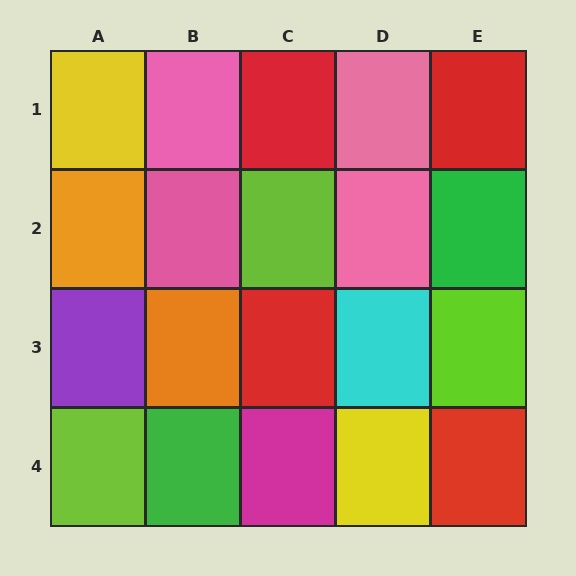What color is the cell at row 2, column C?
Lime.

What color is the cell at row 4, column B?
Green.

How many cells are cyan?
1 cell is cyan.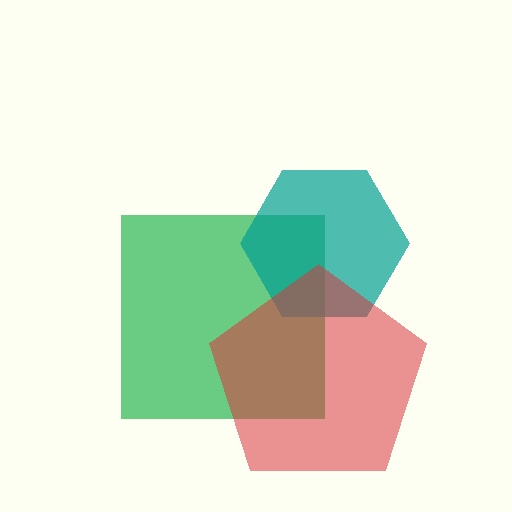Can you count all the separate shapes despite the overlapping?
Yes, there are 3 separate shapes.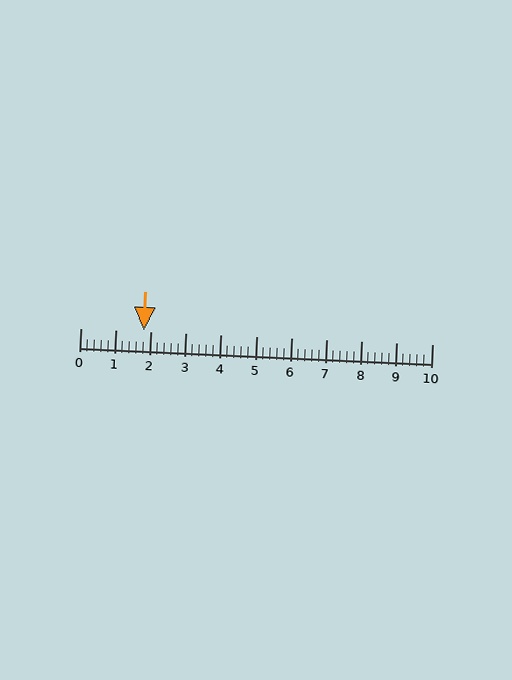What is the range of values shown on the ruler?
The ruler shows values from 0 to 10.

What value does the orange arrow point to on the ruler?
The orange arrow points to approximately 1.8.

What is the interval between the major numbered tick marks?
The major tick marks are spaced 1 units apart.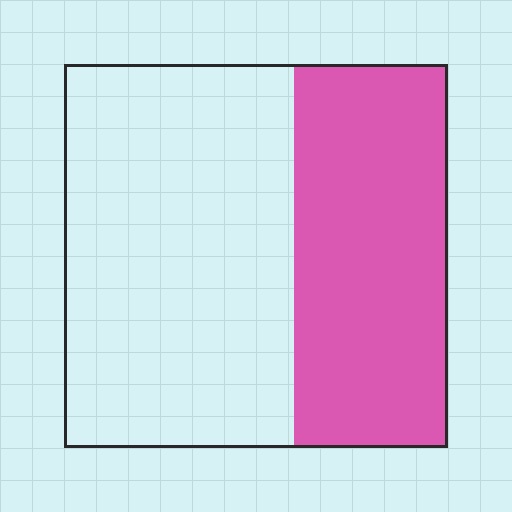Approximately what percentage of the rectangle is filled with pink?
Approximately 40%.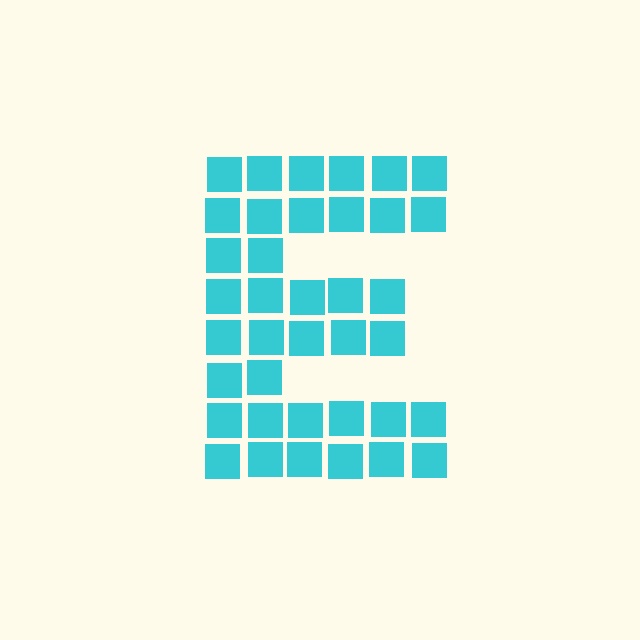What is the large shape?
The large shape is the letter E.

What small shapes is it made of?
It is made of small squares.